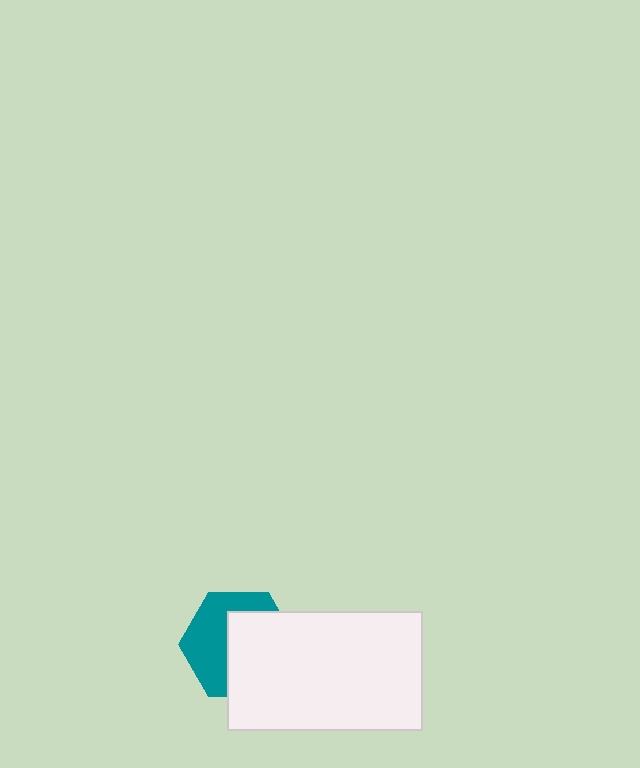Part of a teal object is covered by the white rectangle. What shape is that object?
It is a hexagon.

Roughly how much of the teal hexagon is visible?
About half of it is visible (roughly 48%).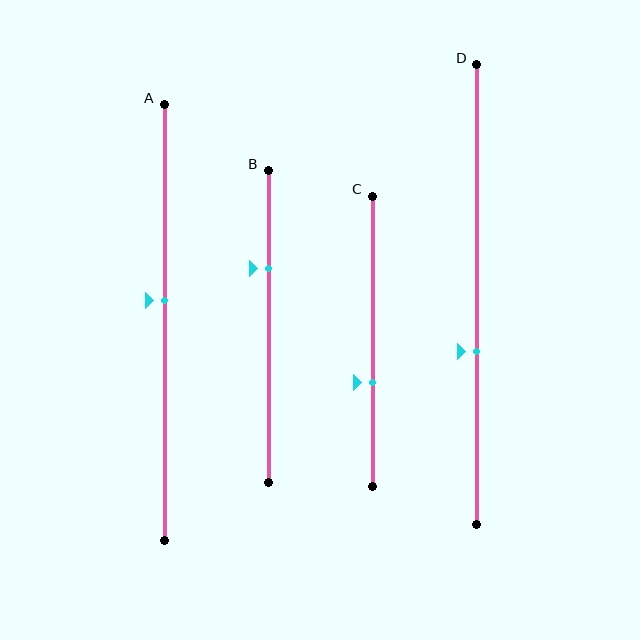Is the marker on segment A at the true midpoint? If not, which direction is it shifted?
No, the marker on segment A is shifted upward by about 5% of the segment length.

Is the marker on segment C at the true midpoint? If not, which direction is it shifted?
No, the marker on segment C is shifted downward by about 14% of the segment length.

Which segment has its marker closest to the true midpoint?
Segment A has its marker closest to the true midpoint.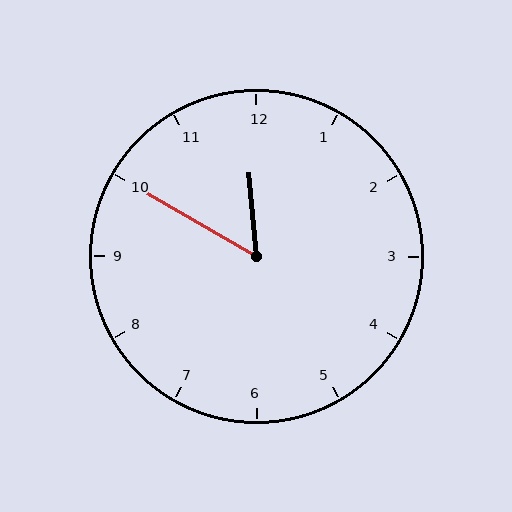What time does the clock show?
11:50.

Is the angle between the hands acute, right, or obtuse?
It is acute.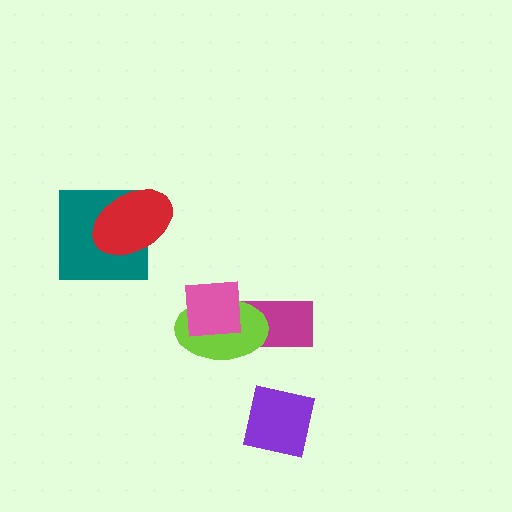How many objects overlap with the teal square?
1 object overlaps with the teal square.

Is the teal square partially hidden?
Yes, it is partially covered by another shape.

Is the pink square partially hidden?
No, no other shape covers it.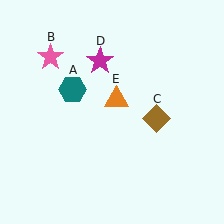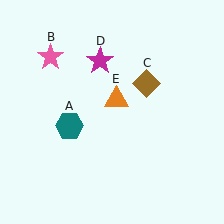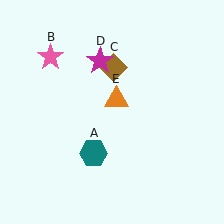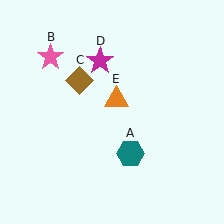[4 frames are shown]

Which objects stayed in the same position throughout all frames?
Pink star (object B) and magenta star (object D) and orange triangle (object E) remained stationary.